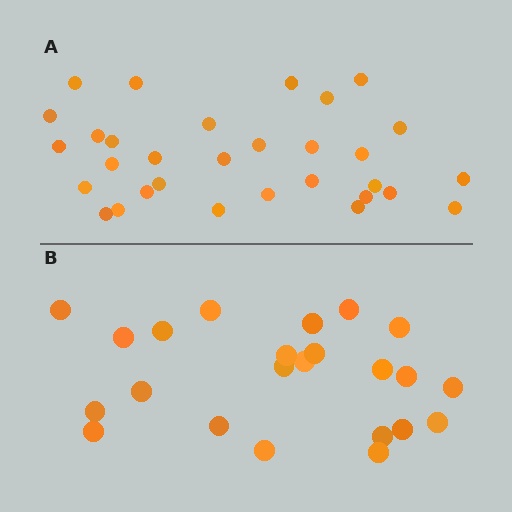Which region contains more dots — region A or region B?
Region A (the top region) has more dots.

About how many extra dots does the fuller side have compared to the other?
Region A has roughly 8 or so more dots than region B.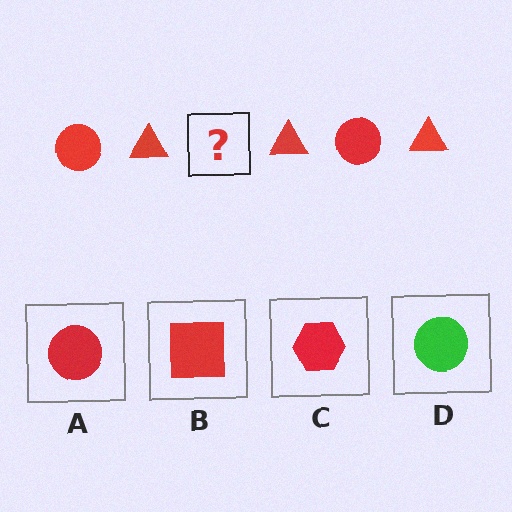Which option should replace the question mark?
Option A.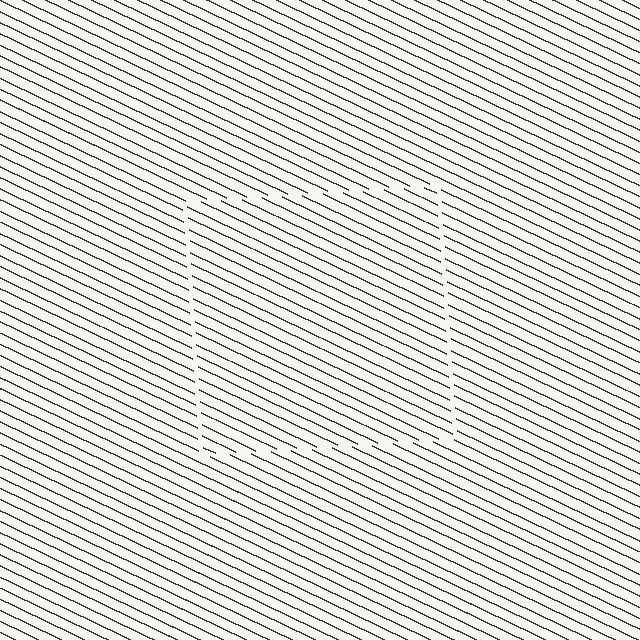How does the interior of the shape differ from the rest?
The interior of the shape contains the same grating, shifted by half a period — the contour is defined by the phase discontinuity where line-ends from the inner and outer gratings abut.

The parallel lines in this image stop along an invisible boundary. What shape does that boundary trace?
An illusory square. The interior of the shape contains the same grating, shifted by half a period — the contour is defined by the phase discontinuity where line-ends from the inner and outer gratings abut.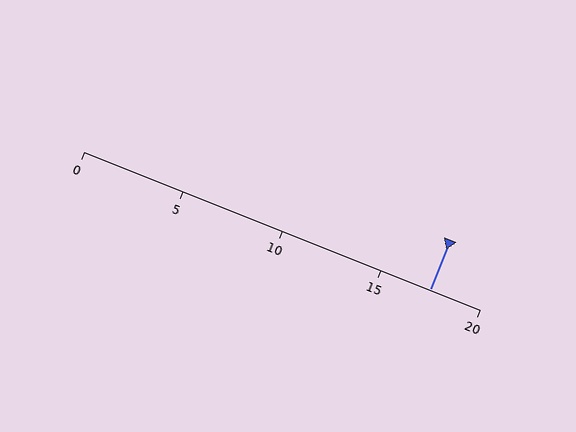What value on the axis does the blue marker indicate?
The marker indicates approximately 17.5.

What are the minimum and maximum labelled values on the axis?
The axis runs from 0 to 20.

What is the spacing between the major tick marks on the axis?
The major ticks are spaced 5 apart.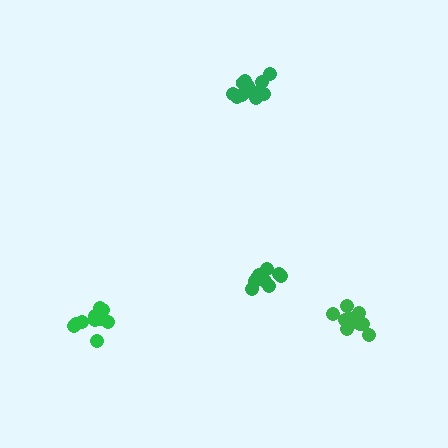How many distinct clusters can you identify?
There are 4 distinct clusters.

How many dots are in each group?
Group 1: 10 dots, Group 2: 15 dots, Group 3: 10 dots, Group 4: 13 dots (48 total).